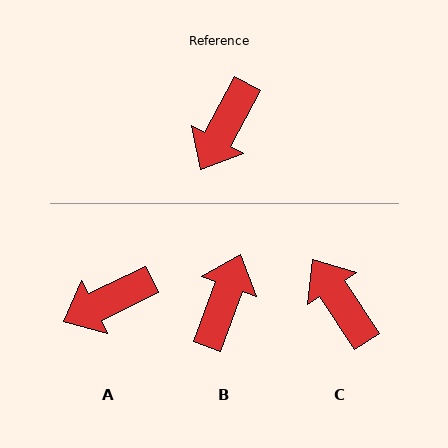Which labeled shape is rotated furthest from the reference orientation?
B, about 172 degrees away.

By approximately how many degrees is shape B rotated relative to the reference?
Approximately 172 degrees clockwise.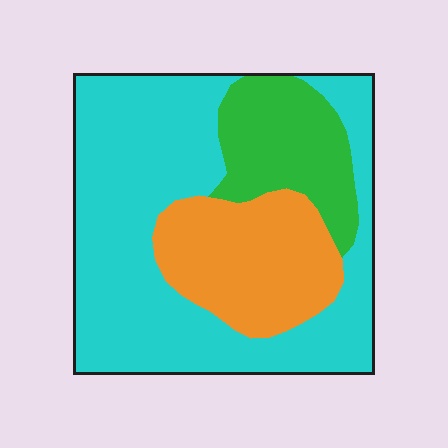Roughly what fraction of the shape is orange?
Orange takes up about one quarter (1/4) of the shape.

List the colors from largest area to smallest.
From largest to smallest: cyan, orange, green.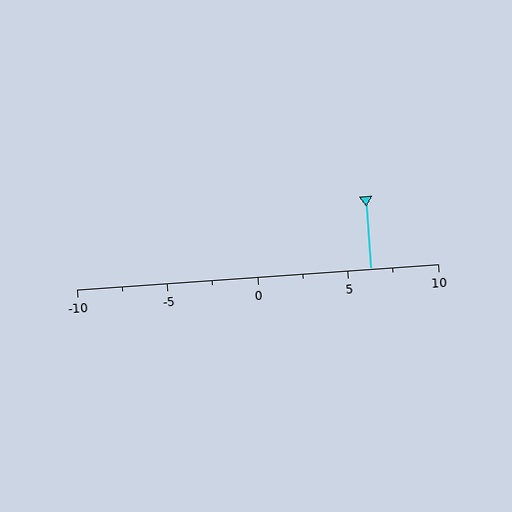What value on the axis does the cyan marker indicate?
The marker indicates approximately 6.2.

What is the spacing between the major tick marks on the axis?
The major ticks are spaced 5 apart.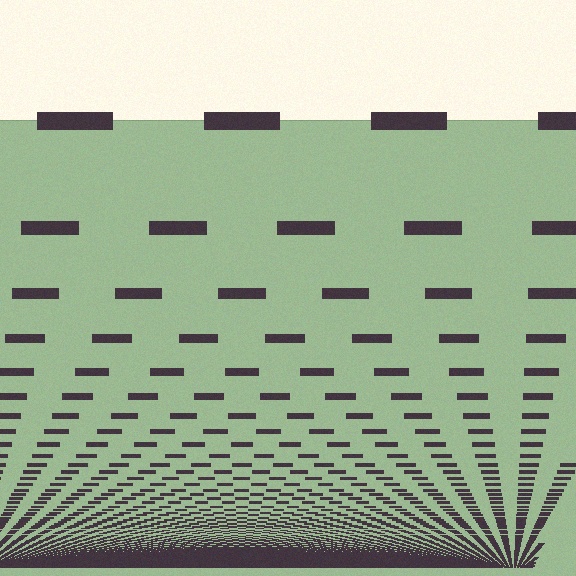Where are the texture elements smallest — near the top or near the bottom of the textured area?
Near the bottom.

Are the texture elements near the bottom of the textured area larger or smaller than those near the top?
Smaller. The gradient is inverted — elements near the bottom are smaller and denser.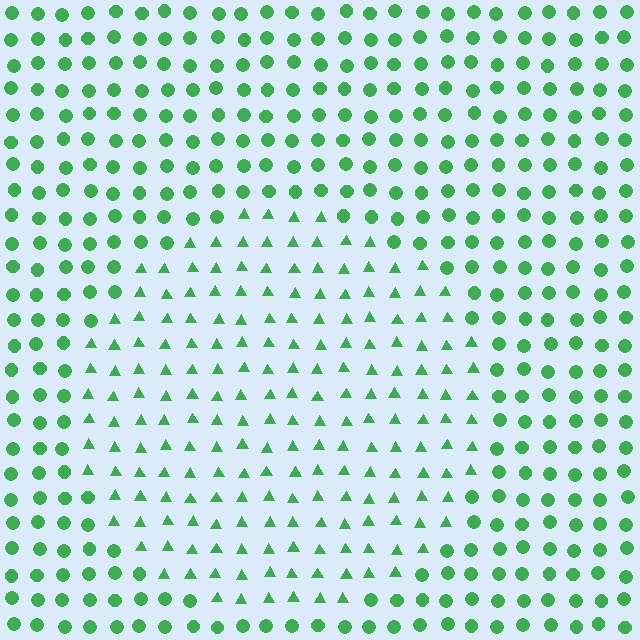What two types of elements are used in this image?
The image uses triangles inside the circle region and circles outside it.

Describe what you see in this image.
The image is filled with small green elements arranged in a uniform grid. A circle-shaped region contains triangles, while the surrounding area contains circles. The boundary is defined purely by the change in element shape.